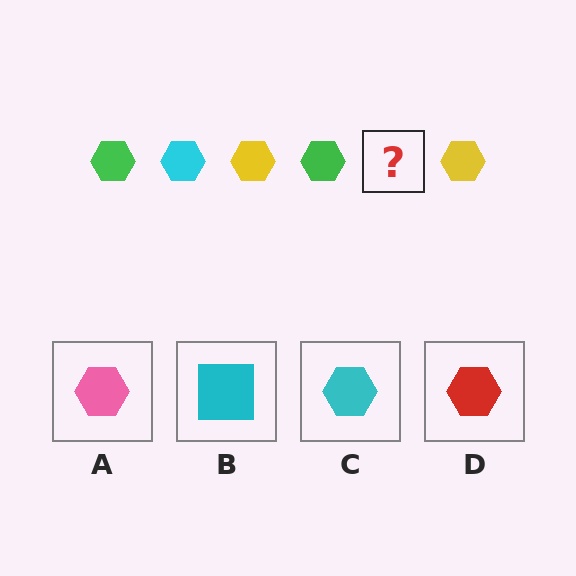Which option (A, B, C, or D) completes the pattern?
C.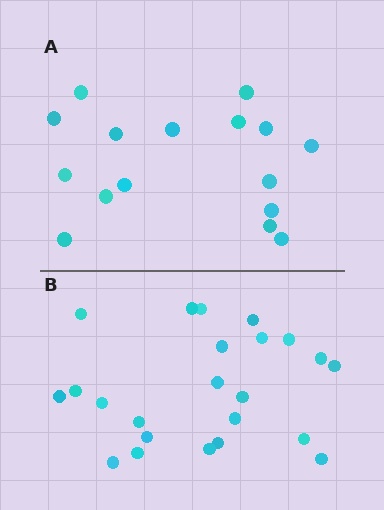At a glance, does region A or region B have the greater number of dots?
Region B (the bottom region) has more dots.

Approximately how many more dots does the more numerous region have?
Region B has roughly 8 or so more dots than region A.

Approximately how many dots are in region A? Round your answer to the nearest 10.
About 20 dots. (The exact count is 16, which rounds to 20.)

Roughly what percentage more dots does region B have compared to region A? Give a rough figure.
About 45% more.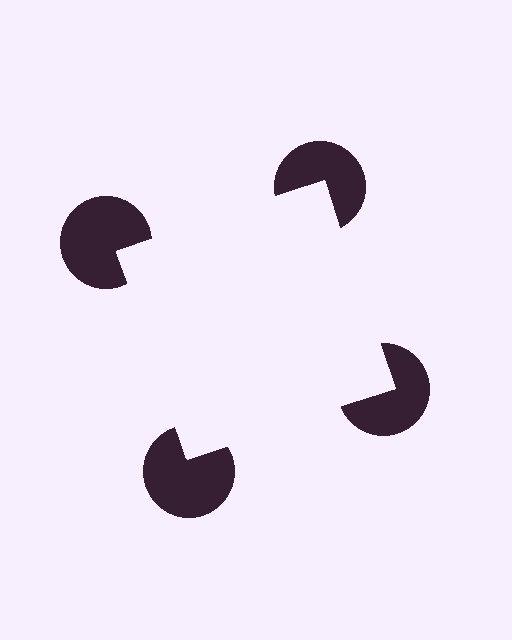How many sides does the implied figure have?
4 sides.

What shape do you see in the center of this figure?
An illusory square — its edges are inferred from the aligned wedge cuts in the pac-man discs, not physically drawn.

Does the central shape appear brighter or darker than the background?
It typically appears slightly brighter than the background, even though no actual brightness change is drawn.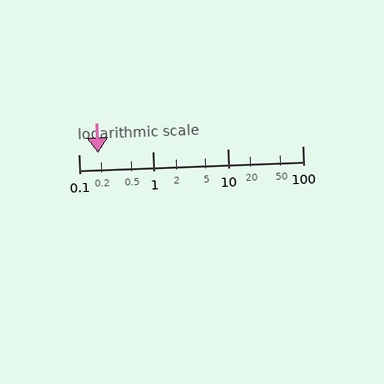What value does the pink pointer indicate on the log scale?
The pointer indicates approximately 0.18.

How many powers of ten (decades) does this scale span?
The scale spans 3 decades, from 0.1 to 100.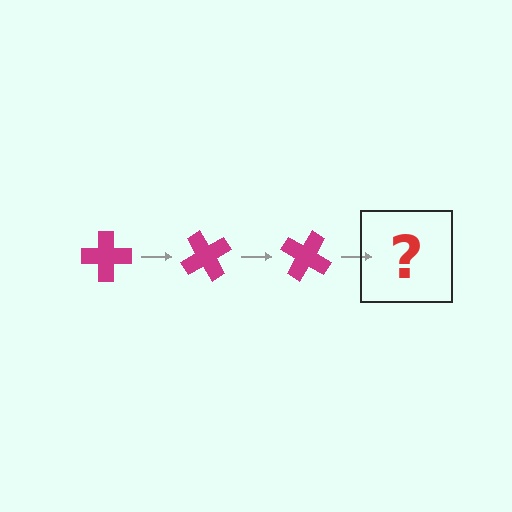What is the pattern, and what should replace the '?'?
The pattern is that the cross rotates 60 degrees each step. The '?' should be a magenta cross rotated 180 degrees.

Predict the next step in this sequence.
The next step is a magenta cross rotated 180 degrees.